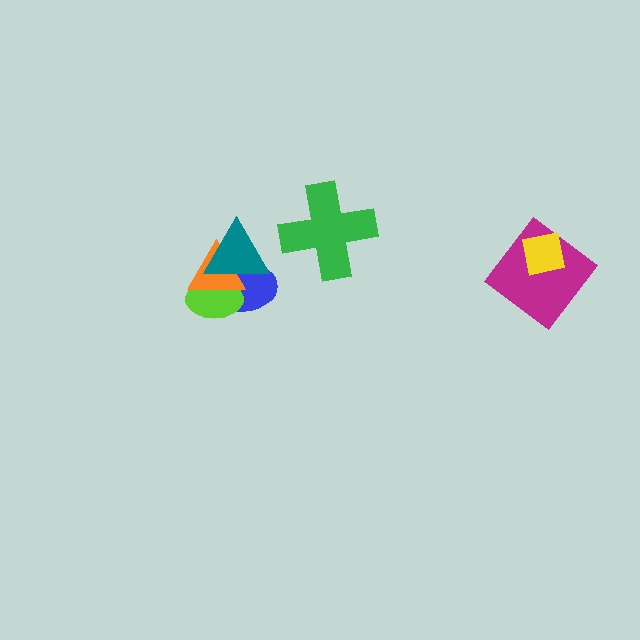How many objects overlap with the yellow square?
1 object overlaps with the yellow square.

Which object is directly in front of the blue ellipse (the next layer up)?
The lime ellipse is directly in front of the blue ellipse.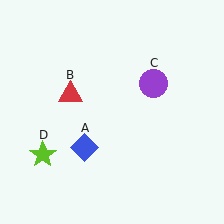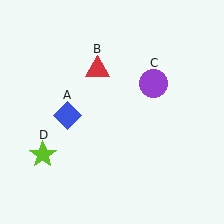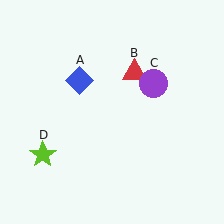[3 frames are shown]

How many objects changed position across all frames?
2 objects changed position: blue diamond (object A), red triangle (object B).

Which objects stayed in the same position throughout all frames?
Purple circle (object C) and lime star (object D) remained stationary.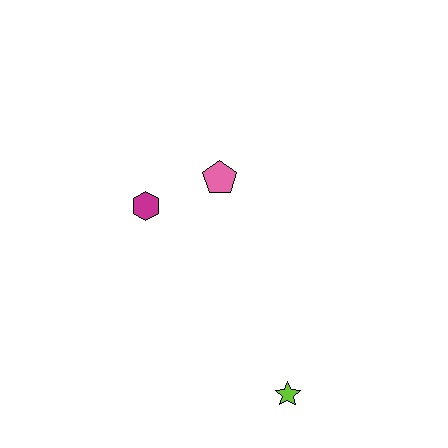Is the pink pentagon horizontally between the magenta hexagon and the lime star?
Yes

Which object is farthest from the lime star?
The magenta hexagon is farthest from the lime star.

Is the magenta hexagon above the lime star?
Yes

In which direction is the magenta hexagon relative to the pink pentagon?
The magenta hexagon is to the left of the pink pentagon.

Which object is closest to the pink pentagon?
The magenta hexagon is closest to the pink pentagon.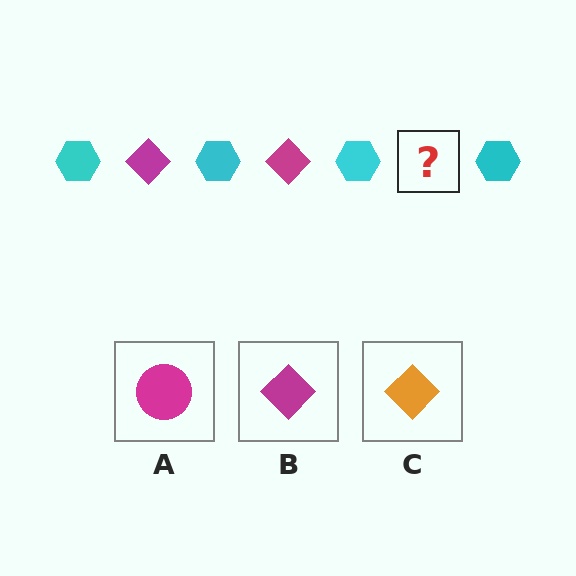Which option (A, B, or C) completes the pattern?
B.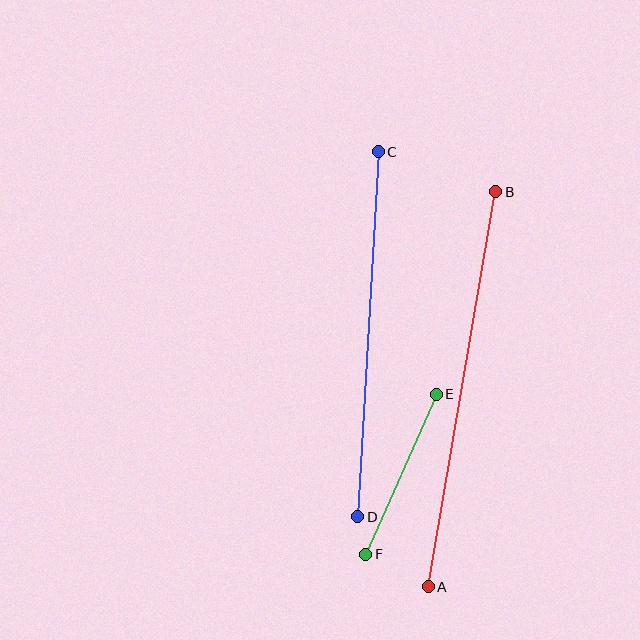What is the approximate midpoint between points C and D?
The midpoint is at approximately (368, 334) pixels.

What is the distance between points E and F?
The distance is approximately 175 pixels.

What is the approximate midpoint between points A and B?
The midpoint is at approximately (462, 389) pixels.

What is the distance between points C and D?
The distance is approximately 366 pixels.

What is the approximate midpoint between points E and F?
The midpoint is at approximately (401, 474) pixels.